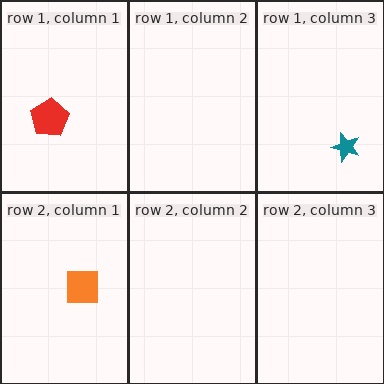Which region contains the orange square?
The row 2, column 1 region.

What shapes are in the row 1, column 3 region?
The teal star.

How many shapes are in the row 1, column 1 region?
1.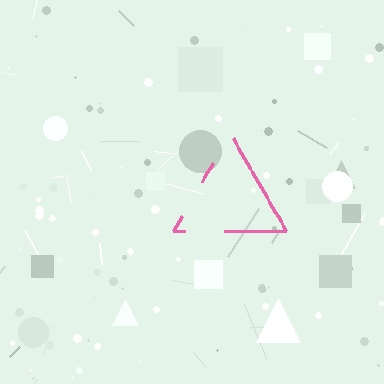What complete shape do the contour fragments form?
The contour fragments form a triangle.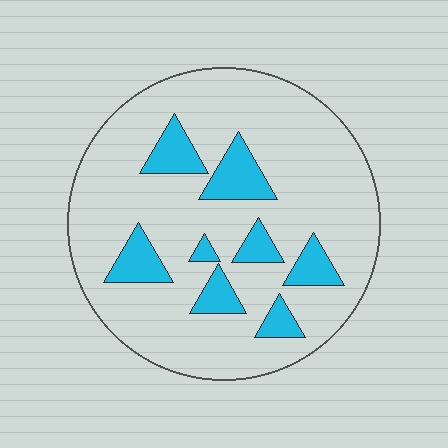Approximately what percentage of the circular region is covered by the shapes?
Approximately 15%.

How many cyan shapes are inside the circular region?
8.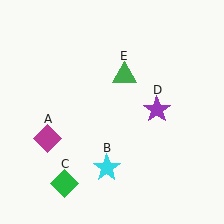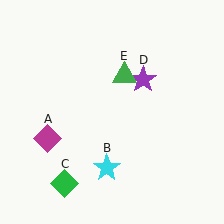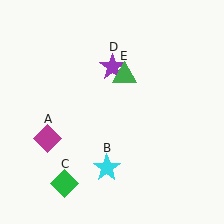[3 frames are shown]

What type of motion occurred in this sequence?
The purple star (object D) rotated counterclockwise around the center of the scene.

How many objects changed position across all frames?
1 object changed position: purple star (object D).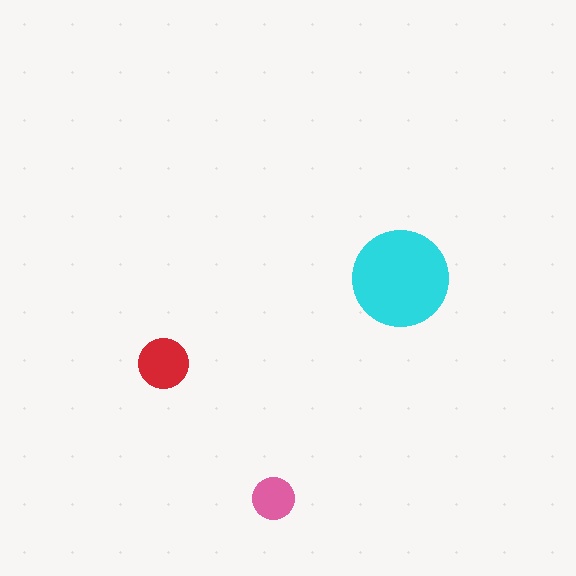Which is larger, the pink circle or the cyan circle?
The cyan one.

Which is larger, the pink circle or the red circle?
The red one.